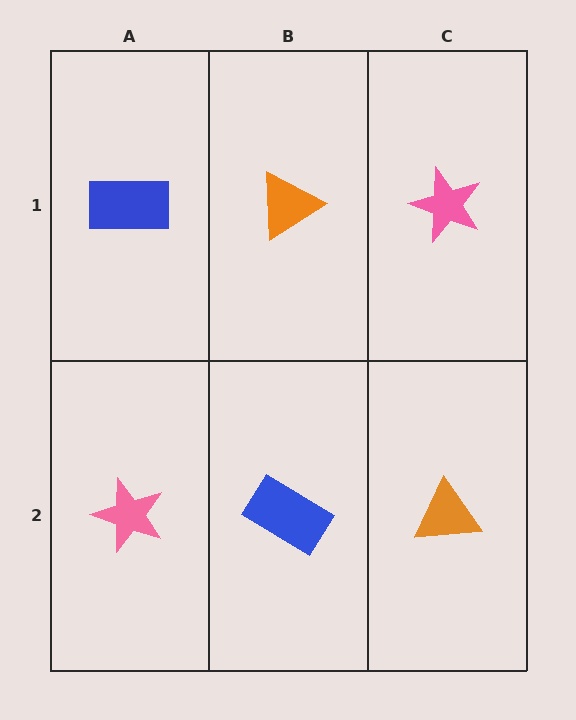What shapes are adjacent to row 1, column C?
An orange triangle (row 2, column C), an orange triangle (row 1, column B).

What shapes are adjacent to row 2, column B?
An orange triangle (row 1, column B), a pink star (row 2, column A), an orange triangle (row 2, column C).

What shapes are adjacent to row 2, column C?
A pink star (row 1, column C), a blue rectangle (row 2, column B).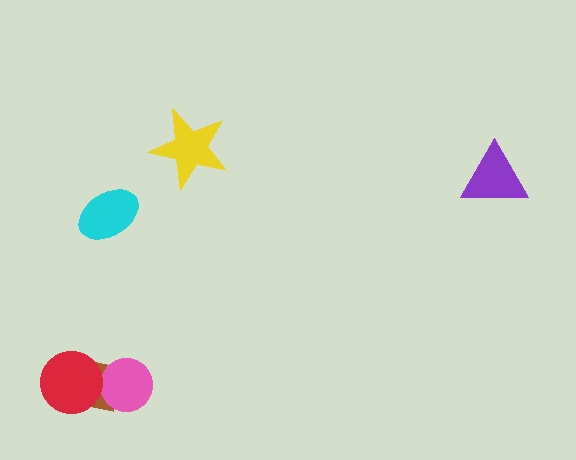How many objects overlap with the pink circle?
1 object overlaps with the pink circle.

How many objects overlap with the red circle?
1 object overlaps with the red circle.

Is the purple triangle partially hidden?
No, no other shape covers it.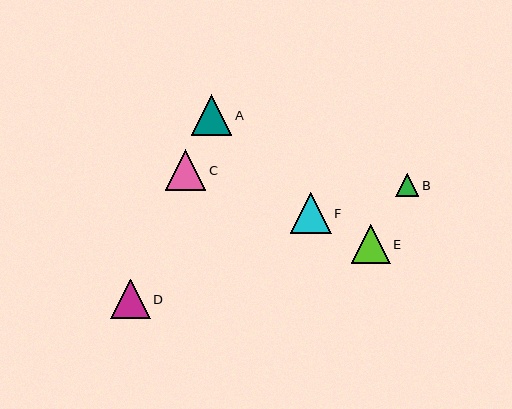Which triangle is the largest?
Triangle F is the largest with a size of approximately 41 pixels.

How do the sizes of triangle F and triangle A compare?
Triangle F and triangle A are approximately the same size.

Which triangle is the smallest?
Triangle B is the smallest with a size of approximately 23 pixels.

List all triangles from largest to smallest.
From largest to smallest: F, C, A, D, E, B.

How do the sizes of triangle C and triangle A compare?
Triangle C and triangle A are approximately the same size.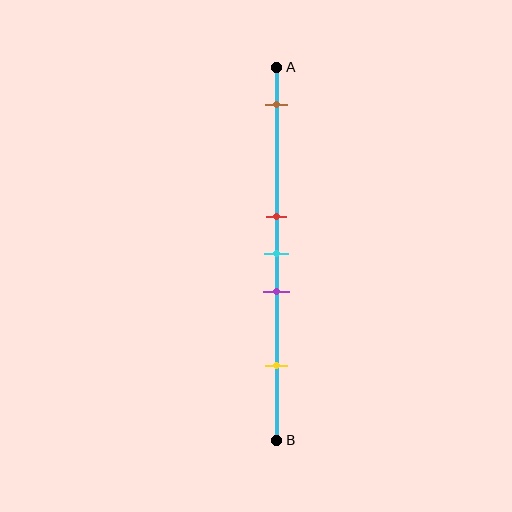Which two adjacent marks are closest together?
The red and cyan marks are the closest adjacent pair.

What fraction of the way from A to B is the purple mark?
The purple mark is approximately 60% (0.6) of the way from A to B.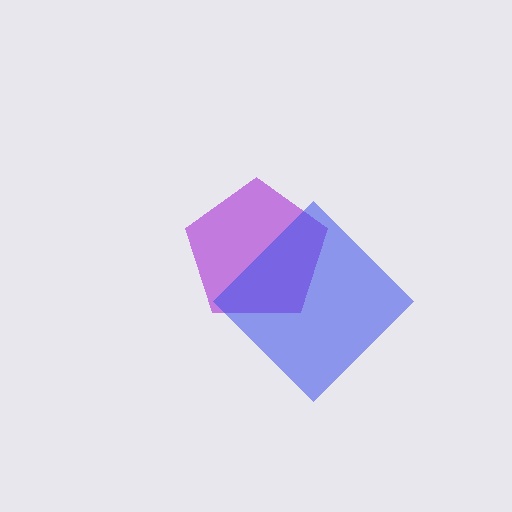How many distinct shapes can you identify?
There are 2 distinct shapes: a purple pentagon, a blue diamond.